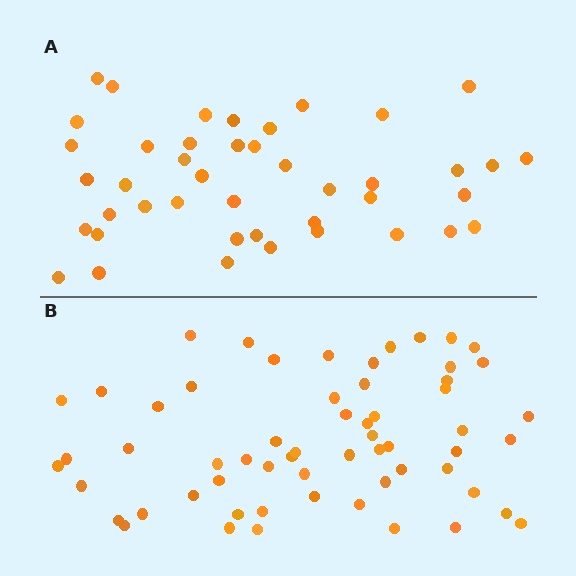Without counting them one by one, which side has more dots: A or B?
Region B (the bottom region) has more dots.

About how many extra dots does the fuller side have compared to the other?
Region B has approximately 15 more dots than region A.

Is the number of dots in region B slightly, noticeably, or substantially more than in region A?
Region B has noticeably more, but not dramatically so. The ratio is roughly 1.4 to 1.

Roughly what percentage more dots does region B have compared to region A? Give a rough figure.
About 40% more.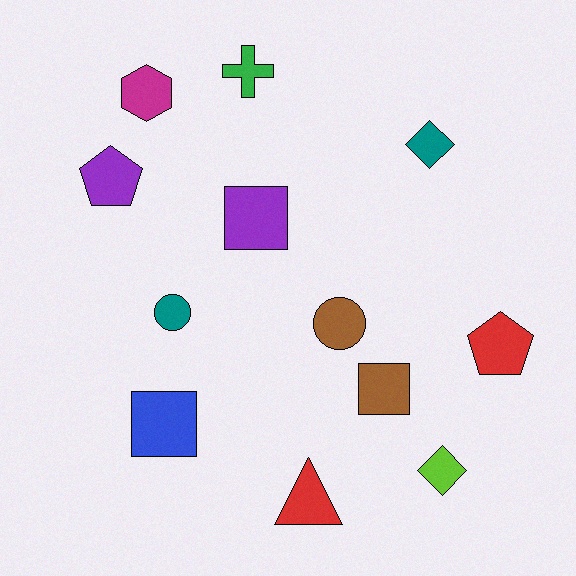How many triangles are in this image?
There is 1 triangle.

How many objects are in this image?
There are 12 objects.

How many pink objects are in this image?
There are no pink objects.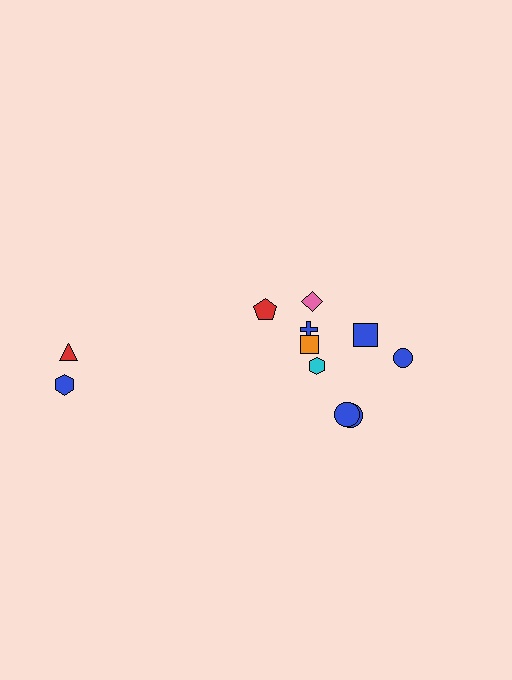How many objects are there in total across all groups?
There are 11 objects.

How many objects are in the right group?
There are 8 objects.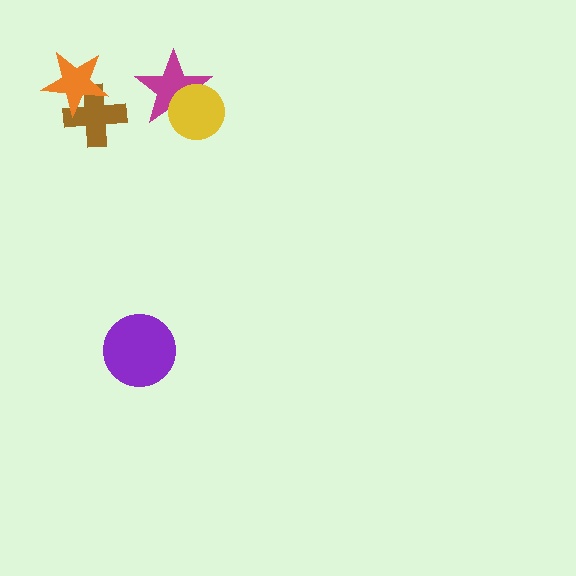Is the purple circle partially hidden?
No, no other shape covers it.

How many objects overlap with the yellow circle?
1 object overlaps with the yellow circle.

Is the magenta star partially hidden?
Yes, it is partially covered by another shape.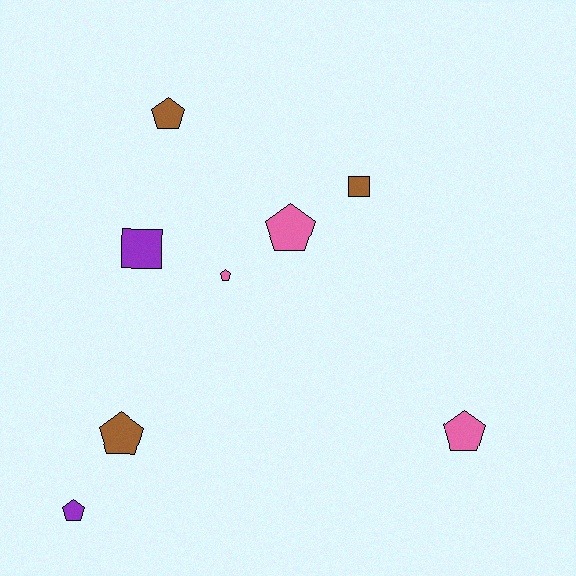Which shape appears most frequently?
Pentagon, with 6 objects.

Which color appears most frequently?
Pink, with 3 objects.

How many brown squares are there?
There is 1 brown square.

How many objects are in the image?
There are 8 objects.